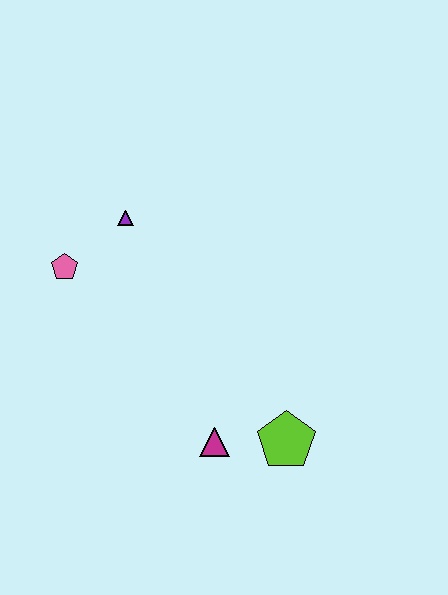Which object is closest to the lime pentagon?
The magenta triangle is closest to the lime pentagon.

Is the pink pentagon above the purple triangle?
No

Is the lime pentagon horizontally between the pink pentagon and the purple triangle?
No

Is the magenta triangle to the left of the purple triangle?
No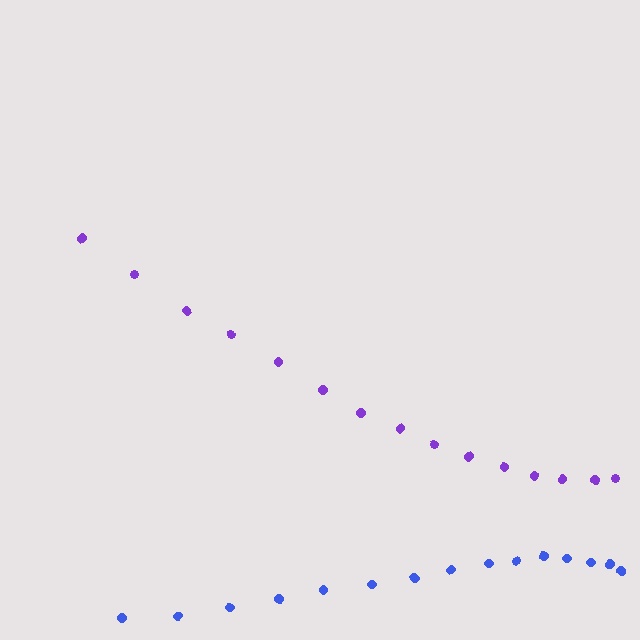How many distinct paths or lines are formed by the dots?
There are 2 distinct paths.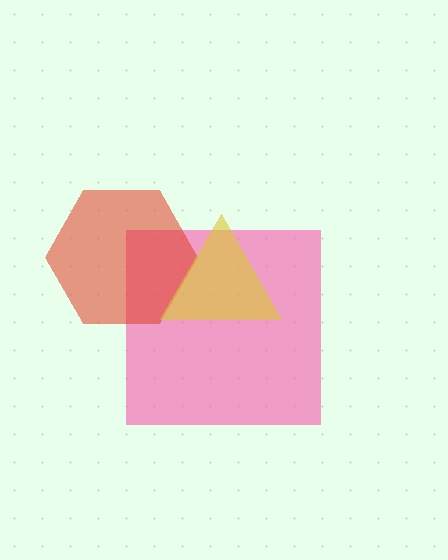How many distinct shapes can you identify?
There are 3 distinct shapes: a pink square, a red hexagon, a yellow triangle.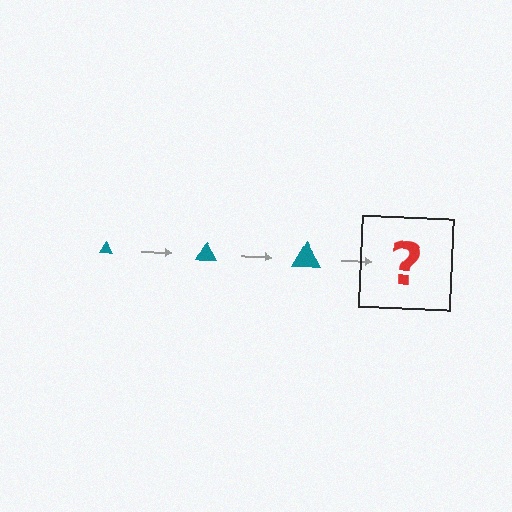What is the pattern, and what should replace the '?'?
The pattern is that the triangle gets progressively larger each step. The '?' should be a teal triangle, larger than the previous one.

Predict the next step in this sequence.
The next step is a teal triangle, larger than the previous one.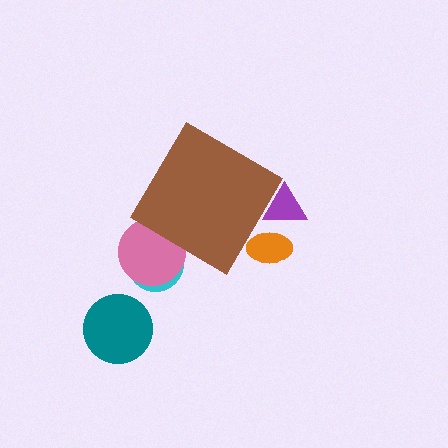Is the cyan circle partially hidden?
Yes, the cyan circle is partially hidden behind the brown diamond.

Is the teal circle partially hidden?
No, the teal circle is fully visible.